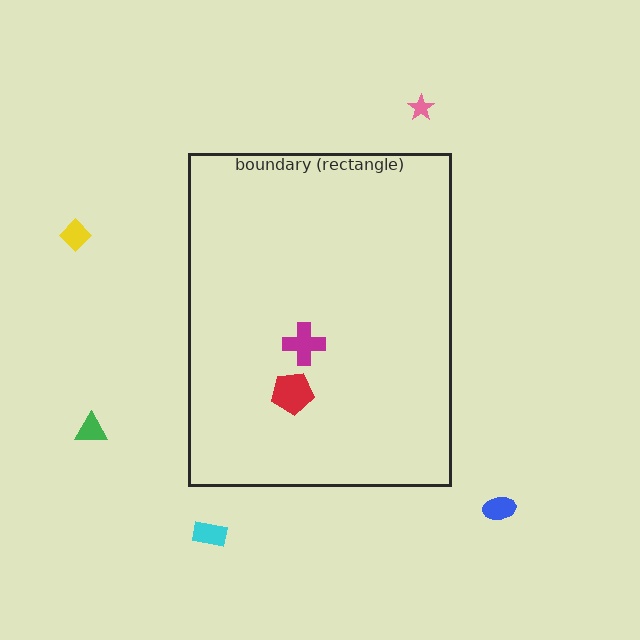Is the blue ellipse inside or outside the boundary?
Outside.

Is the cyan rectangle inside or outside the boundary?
Outside.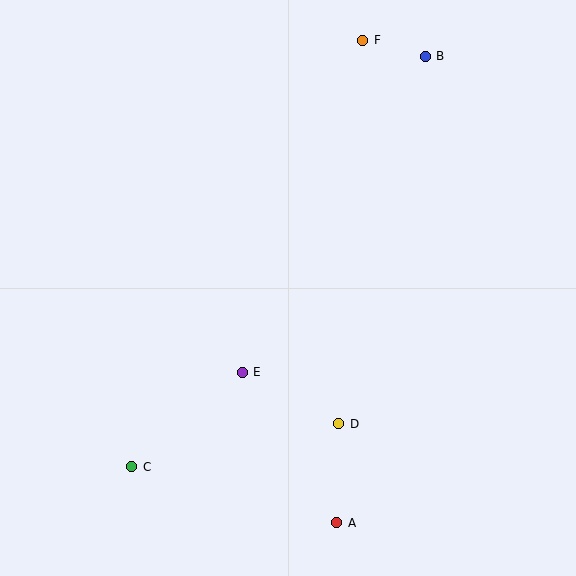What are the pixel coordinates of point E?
Point E is at (242, 372).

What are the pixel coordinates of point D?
Point D is at (339, 424).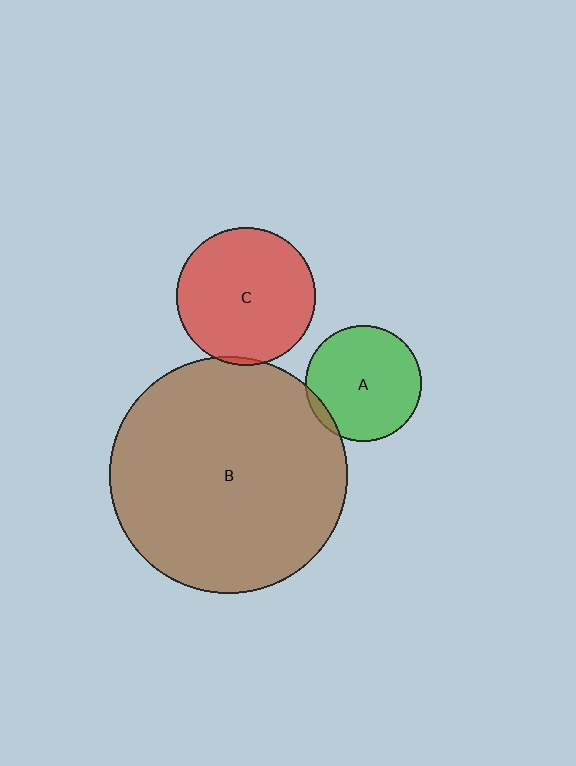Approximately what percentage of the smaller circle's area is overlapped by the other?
Approximately 5%.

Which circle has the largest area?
Circle B (brown).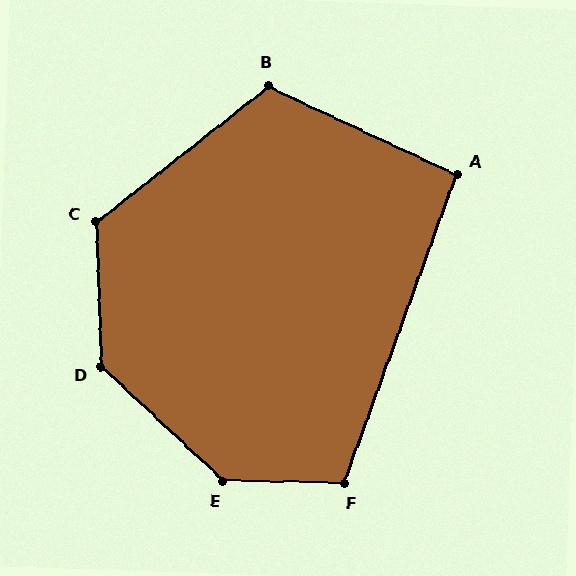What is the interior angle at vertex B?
Approximately 116 degrees (obtuse).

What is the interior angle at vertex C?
Approximately 126 degrees (obtuse).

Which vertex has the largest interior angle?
E, at approximately 138 degrees.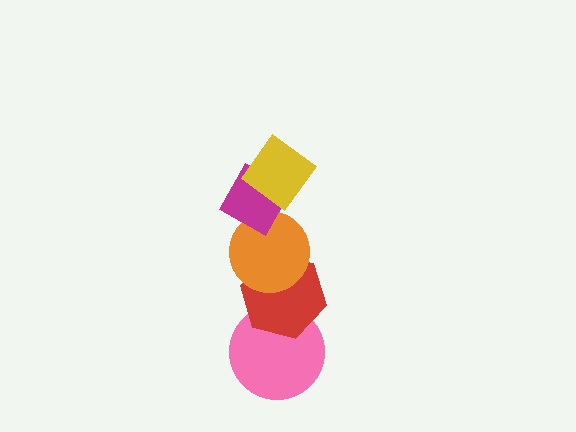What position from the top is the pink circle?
The pink circle is 5th from the top.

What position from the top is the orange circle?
The orange circle is 3rd from the top.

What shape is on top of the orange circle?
The magenta diamond is on top of the orange circle.